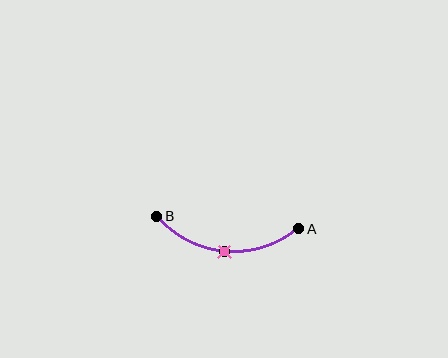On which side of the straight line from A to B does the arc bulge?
The arc bulges below the straight line connecting A and B.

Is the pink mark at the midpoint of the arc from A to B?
Yes. The pink mark lies on the arc at equal arc-length from both A and B — it is the arc midpoint.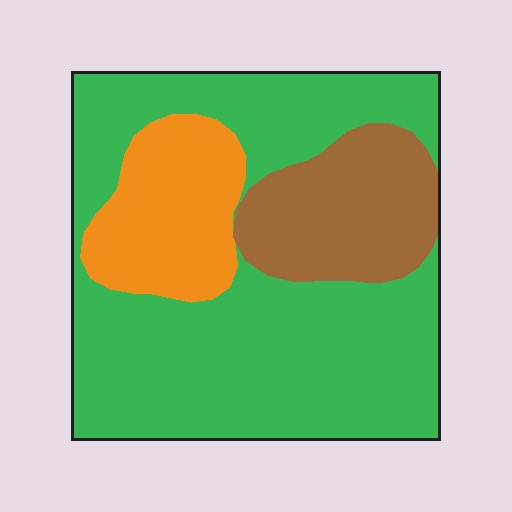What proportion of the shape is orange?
Orange covers 17% of the shape.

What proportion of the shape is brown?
Brown takes up about one fifth (1/5) of the shape.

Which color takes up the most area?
Green, at roughly 65%.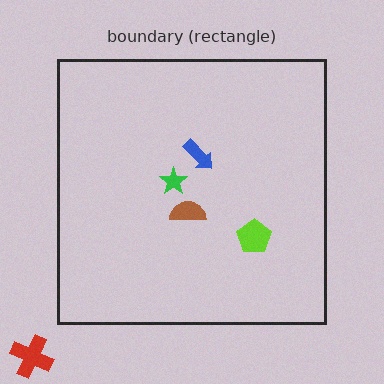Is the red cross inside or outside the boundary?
Outside.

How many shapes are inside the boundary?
4 inside, 1 outside.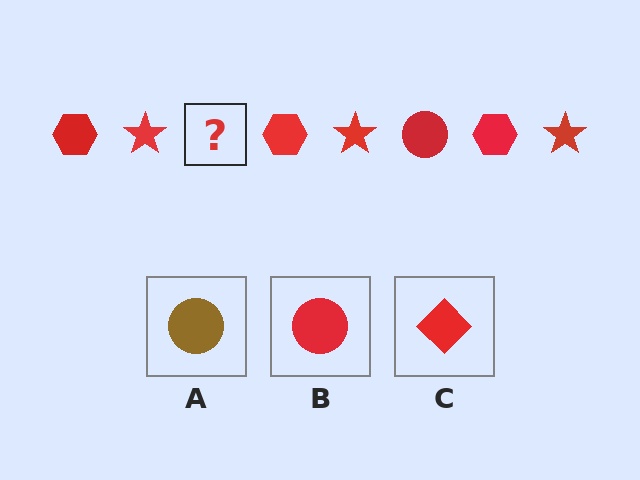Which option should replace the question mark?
Option B.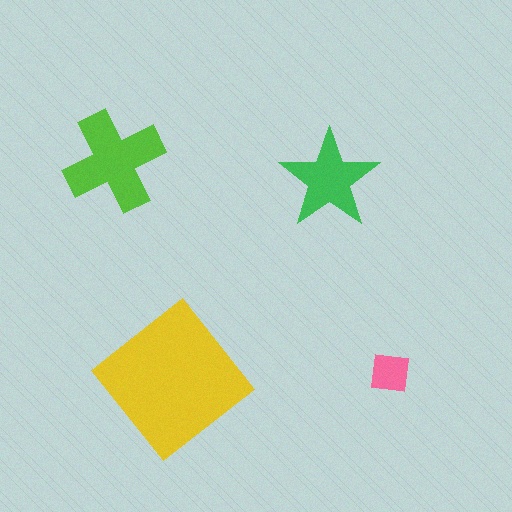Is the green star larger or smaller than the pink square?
Larger.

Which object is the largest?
The yellow diamond.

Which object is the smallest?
The pink square.